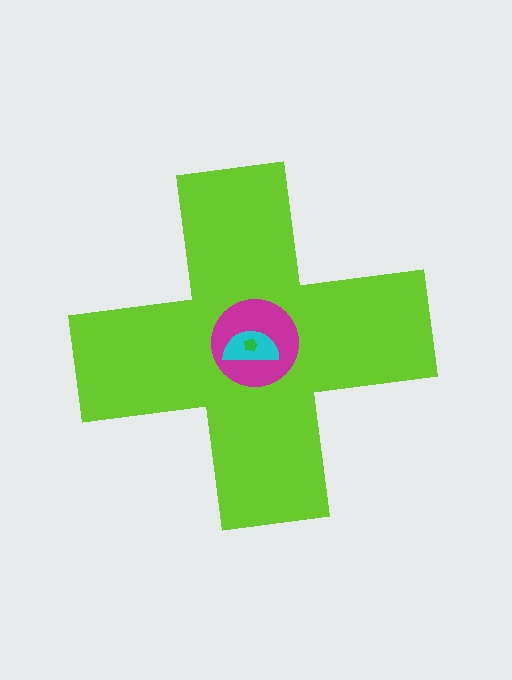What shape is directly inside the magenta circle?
The cyan semicircle.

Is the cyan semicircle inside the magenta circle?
Yes.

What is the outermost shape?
The lime cross.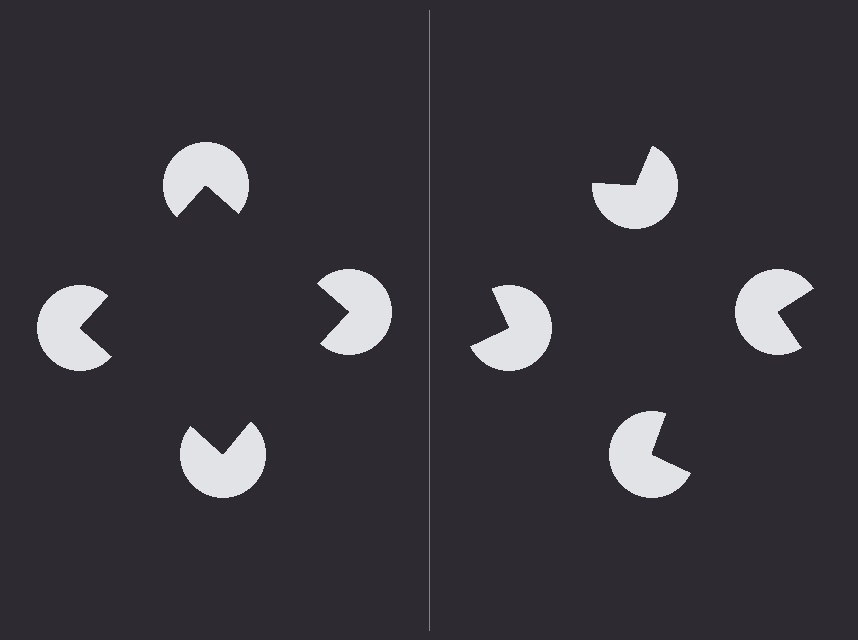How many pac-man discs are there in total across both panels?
8 — 4 on each side.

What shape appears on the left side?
An illusory square.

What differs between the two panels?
The pac-man discs are positioned identically on both sides; only the wedge orientations differ. On the left they align to a square; on the right they are misaligned.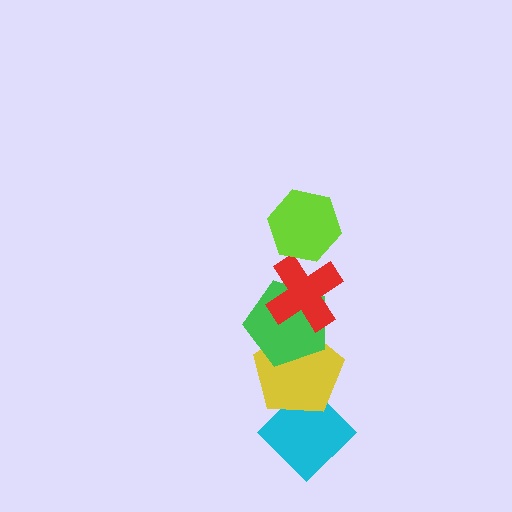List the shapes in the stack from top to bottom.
From top to bottom: the lime hexagon, the red cross, the green pentagon, the yellow pentagon, the cyan diamond.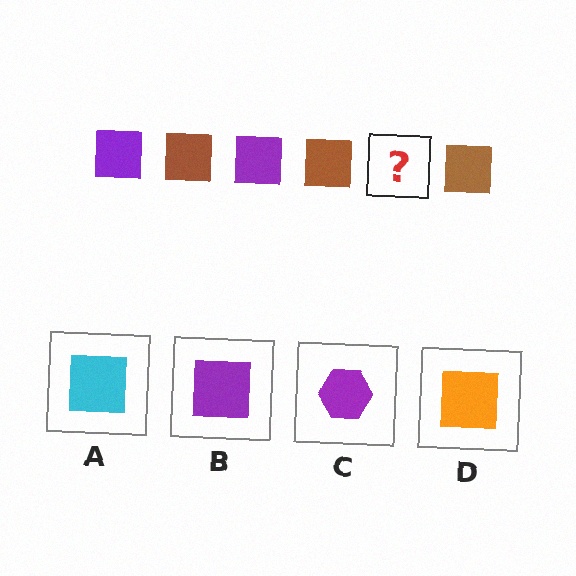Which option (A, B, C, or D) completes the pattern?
B.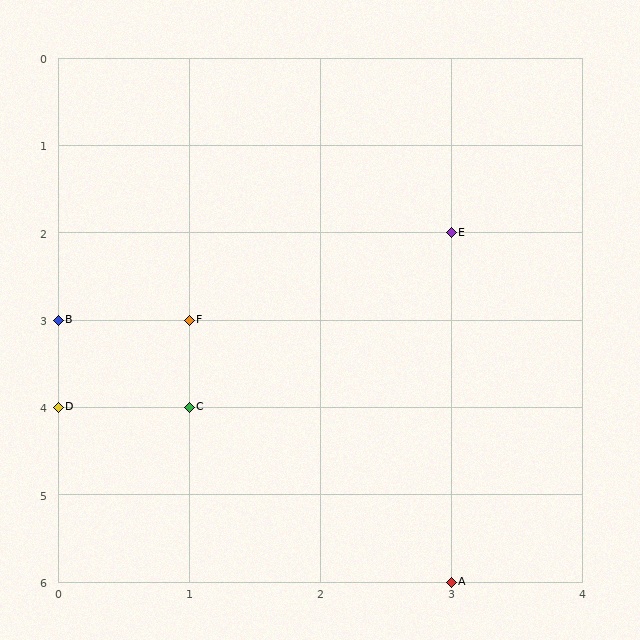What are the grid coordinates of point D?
Point D is at grid coordinates (0, 4).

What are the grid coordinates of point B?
Point B is at grid coordinates (0, 3).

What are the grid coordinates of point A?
Point A is at grid coordinates (3, 6).